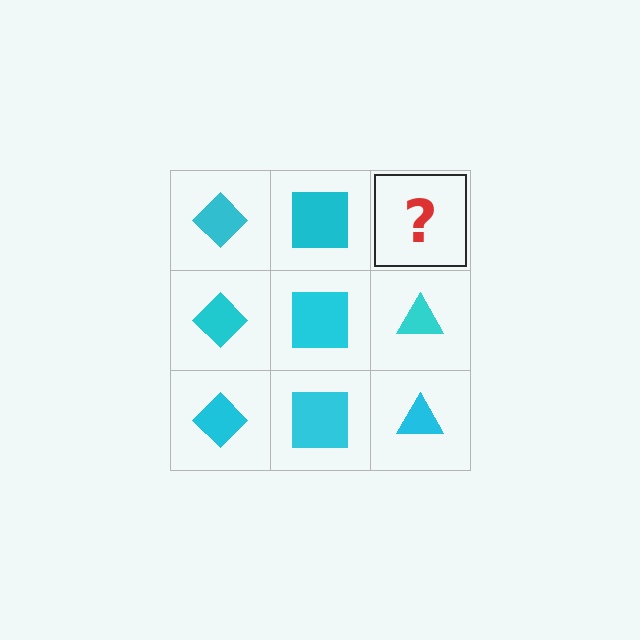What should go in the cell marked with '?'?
The missing cell should contain a cyan triangle.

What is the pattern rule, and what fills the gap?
The rule is that each column has a consistent shape. The gap should be filled with a cyan triangle.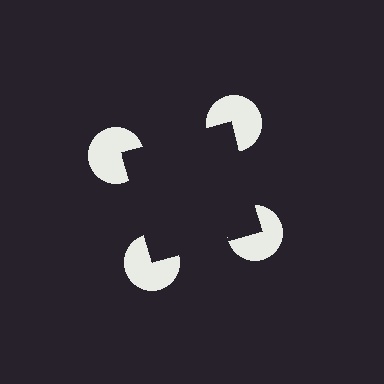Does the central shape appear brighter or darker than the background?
It typically appears slightly darker than the background, even though no actual brightness change is drawn.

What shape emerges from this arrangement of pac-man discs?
An illusory square — its edges are inferred from the aligned wedge cuts in the pac-man discs, not physically drawn.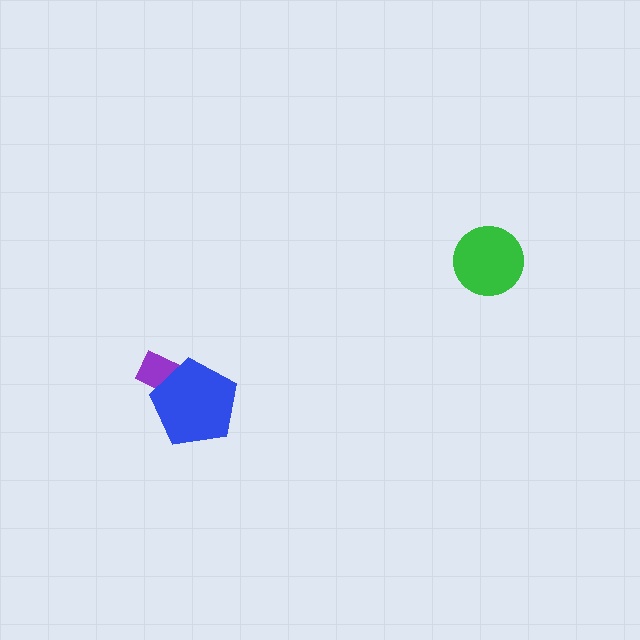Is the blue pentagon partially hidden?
No, no other shape covers it.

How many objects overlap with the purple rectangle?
1 object overlaps with the purple rectangle.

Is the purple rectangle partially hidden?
Yes, it is partially covered by another shape.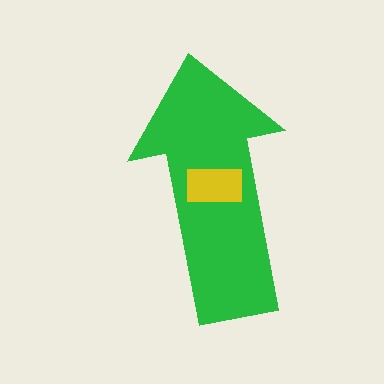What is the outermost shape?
The green arrow.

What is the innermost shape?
The yellow rectangle.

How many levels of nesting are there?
2.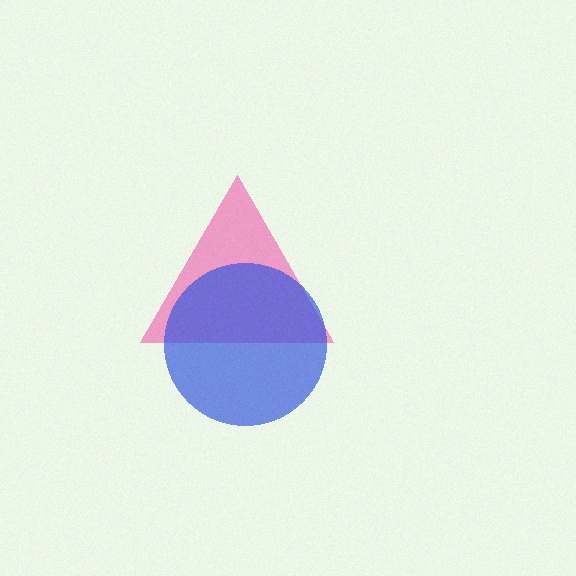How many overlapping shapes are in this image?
There are 2 overlapping shapes in the image.